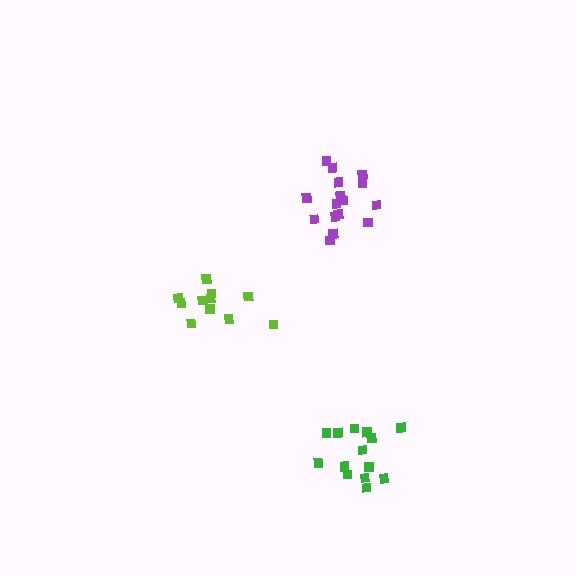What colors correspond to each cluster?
The clusters are colored: lime, purple, green.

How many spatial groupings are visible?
There are 3 spatial groupings.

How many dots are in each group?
Group 1: 11 dots, Group 2: 16 dots, Group 3: 14 dots (41 total).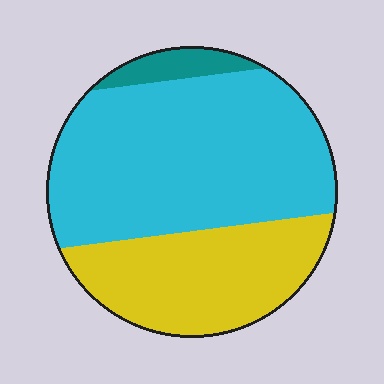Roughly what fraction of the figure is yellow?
Yellow covers 33% of the figure.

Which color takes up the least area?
Teal, at roughly 5%.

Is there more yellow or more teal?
Yellow.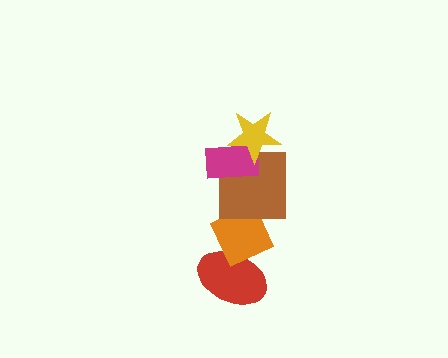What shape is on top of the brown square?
The magenta rectangle is on top of the brown square.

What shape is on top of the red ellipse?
The orange diamond is on top of the red ellipse.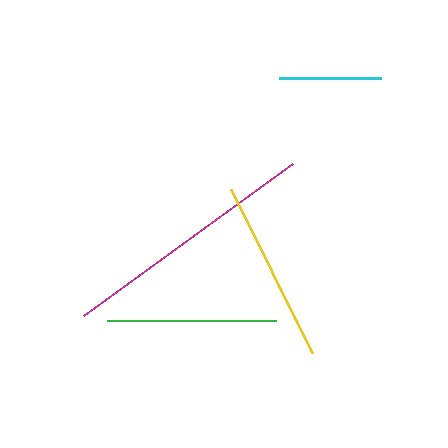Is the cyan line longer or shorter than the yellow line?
The yellow line is longer than the cyan line.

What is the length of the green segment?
The green segment is approximately 169 pixels long.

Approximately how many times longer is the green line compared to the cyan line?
The green line is approximately 1.6 times the length of the cyan line.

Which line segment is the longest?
The magenta line is the longest at approximately 258 pixels.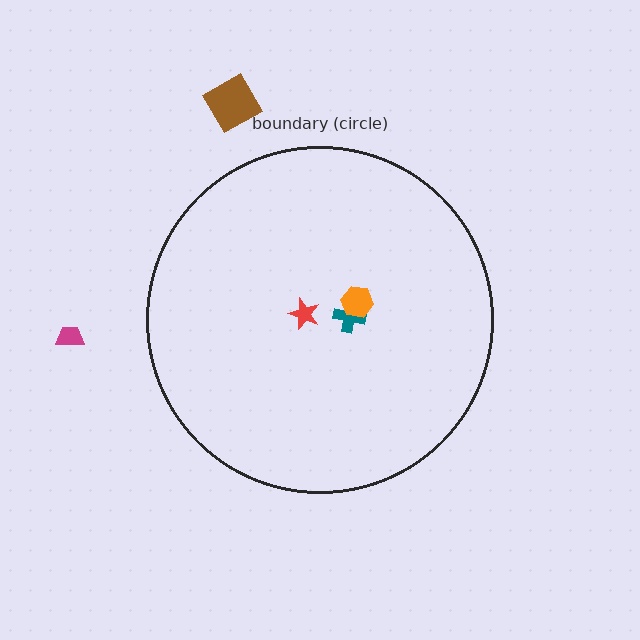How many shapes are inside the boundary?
3 inside, 2 outside.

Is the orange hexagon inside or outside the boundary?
Inside.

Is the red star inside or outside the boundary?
Inside.